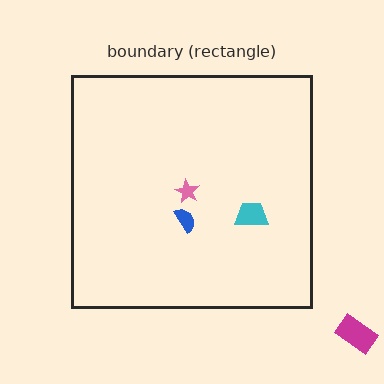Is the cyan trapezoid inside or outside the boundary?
Inside.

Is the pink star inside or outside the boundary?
Inside.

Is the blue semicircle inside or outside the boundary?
Inside.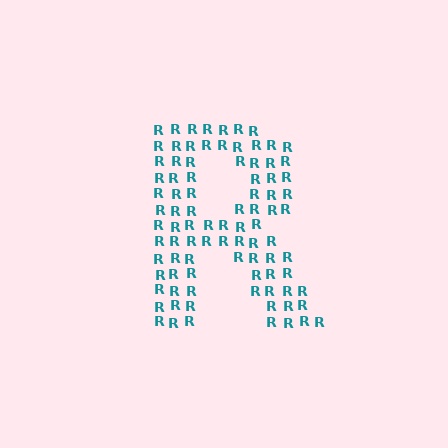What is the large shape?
The large shape is the letter R.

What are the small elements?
The small elements are letter R's.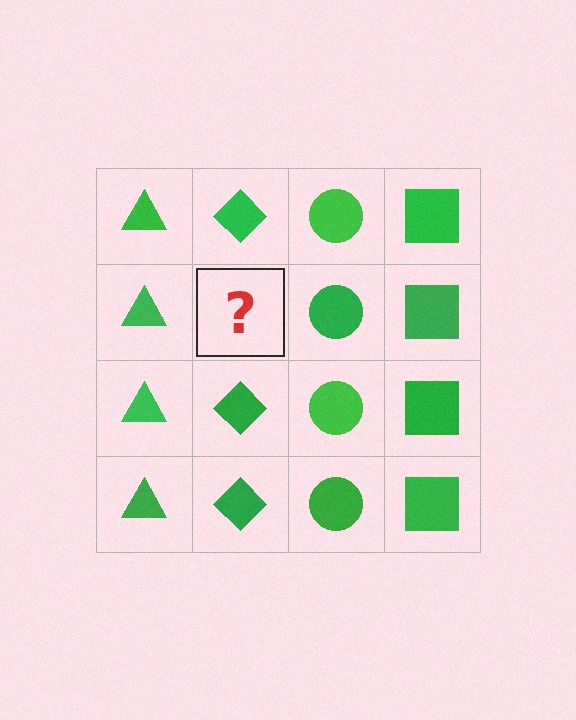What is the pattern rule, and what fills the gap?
The rule is that each column has a consistent shape. The gap should be filled with a green diamond.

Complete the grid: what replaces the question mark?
The question mark should be replaced with a green diamond.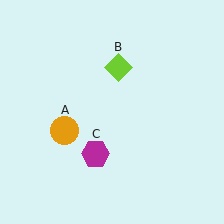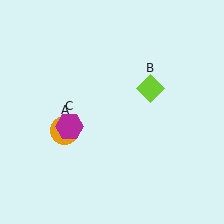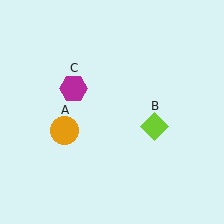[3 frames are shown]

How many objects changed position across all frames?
2 objects changed position: lime diamond (object B), magenta hexagon (object C).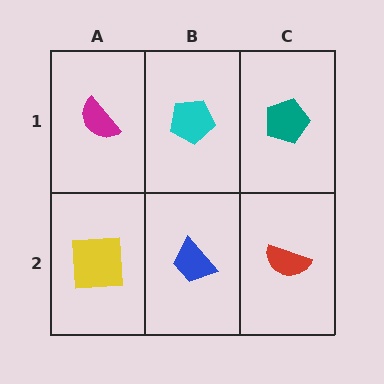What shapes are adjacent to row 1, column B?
A blue trapezoid (row 2, column B), a magenta semicircle (row 1, column A), a teal pentagon (row 1, column C).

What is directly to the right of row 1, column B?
A teal pentagon.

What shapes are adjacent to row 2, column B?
A cyan pentagon (row 1, column B), a yellow square (row 2, column A), a red semicircle (row 2, column C).